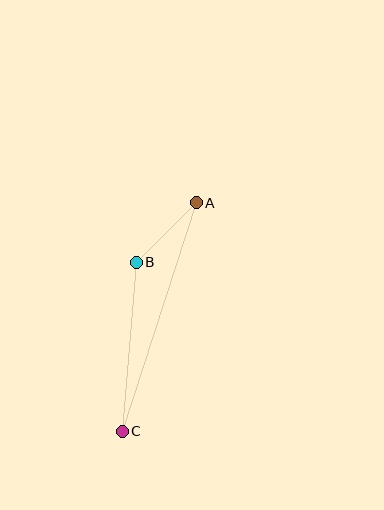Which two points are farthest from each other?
Points A and C are farthest from each other.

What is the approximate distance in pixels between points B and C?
The distance between B and C is approximately 170 pixels.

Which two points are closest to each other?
Points A and B are closest to each other.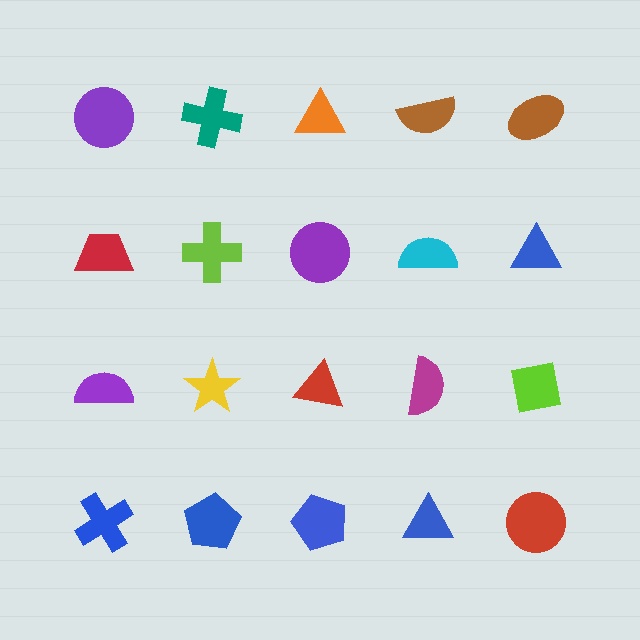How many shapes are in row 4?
5 shapes.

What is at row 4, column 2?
A blue pentagon.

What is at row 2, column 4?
A cyan semicircle.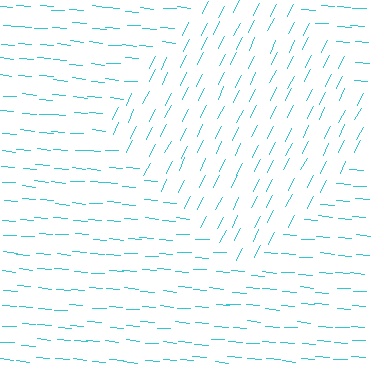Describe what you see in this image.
The image is filled with small cyan line segments. A diamond region in the image has lines oriented differently from the surrounding lines, creating a visible texture boundary.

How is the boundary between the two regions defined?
The boundary is defined purely by a change in line orientation (approximately 68 degrees difference). All lines are the same color and thickness.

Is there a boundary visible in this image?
Yes, there is a texture boundary formed by a change in line orientation.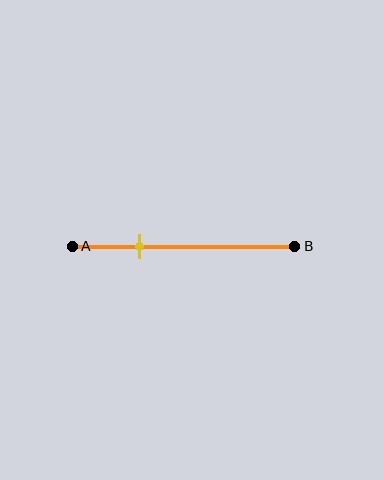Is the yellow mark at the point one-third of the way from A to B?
No, the mark is at about 30% from A, not at the 33% one-third point.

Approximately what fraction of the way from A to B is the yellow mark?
The yellow mark is approximately 30% of the way from A to B.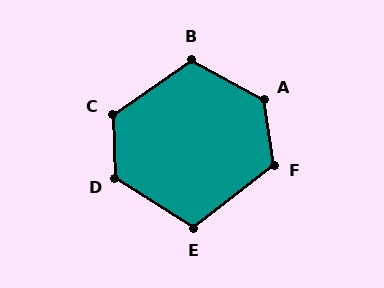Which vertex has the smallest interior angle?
E, at approximately 109 degrees.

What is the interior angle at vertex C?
Approximately 123 degrees (obtuse).